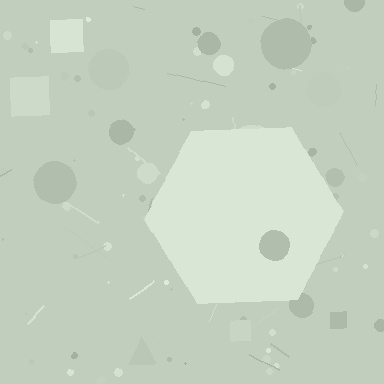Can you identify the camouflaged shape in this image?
The camouflaged shape is a hexagon.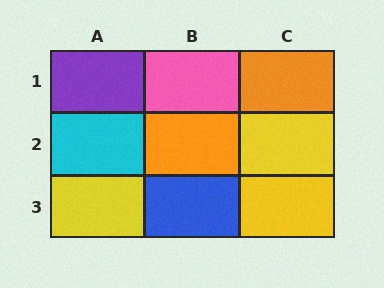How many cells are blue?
1 cell is blue.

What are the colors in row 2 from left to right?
Cyan, orange, yellow.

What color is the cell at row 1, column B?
Pink.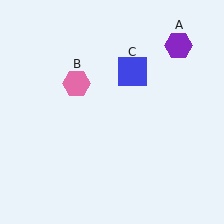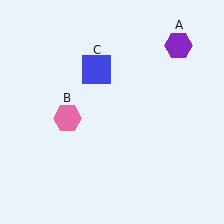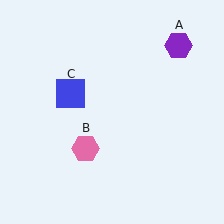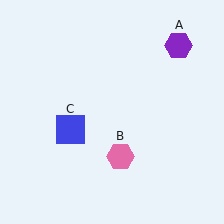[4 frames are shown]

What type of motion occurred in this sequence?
The pink hexagon (object B), blue square (object C) rotated counterclockwise around the center of the scene.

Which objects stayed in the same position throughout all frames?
Purple hexagon (object A) remained stationary.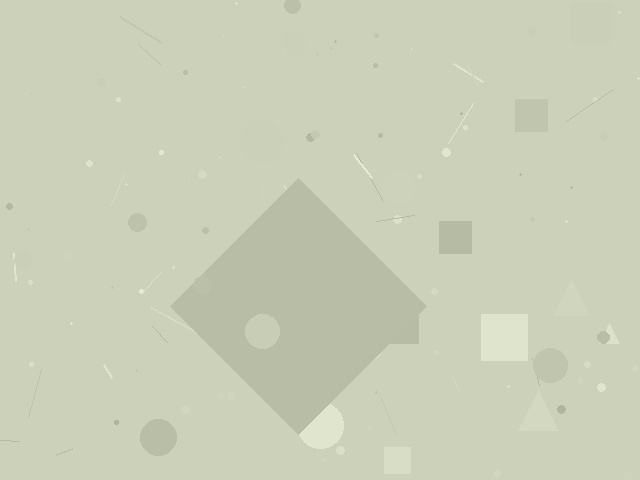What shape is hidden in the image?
A diamond is hidden in the image.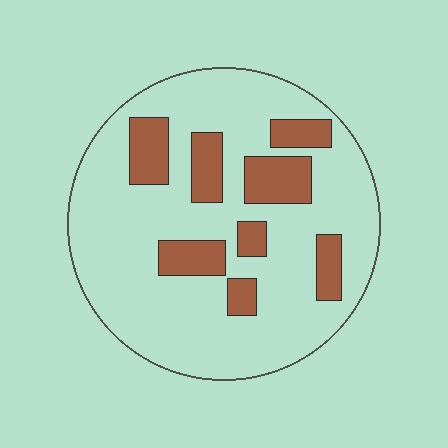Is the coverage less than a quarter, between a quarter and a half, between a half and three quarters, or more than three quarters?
Less than a quarter.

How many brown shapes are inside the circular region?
8.